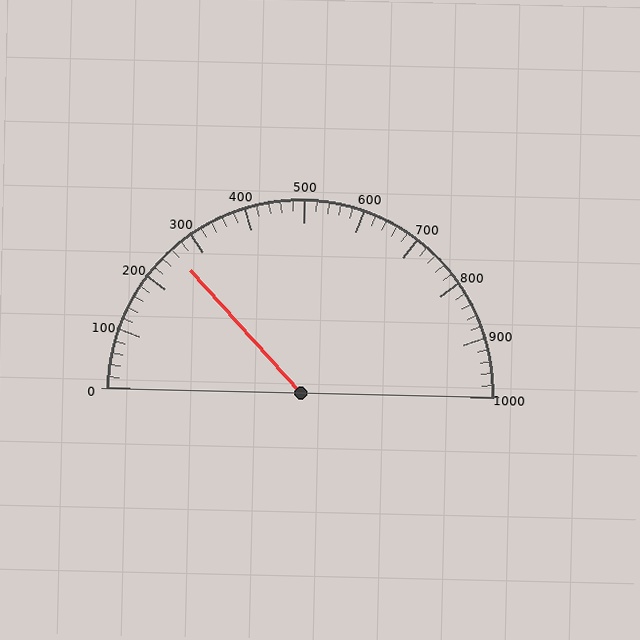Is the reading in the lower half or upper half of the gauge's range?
The reading is in the lower half of the range (0 to 1000).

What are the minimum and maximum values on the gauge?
The gauge ranges from 0 to 1000.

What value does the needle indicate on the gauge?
The needle indicates approximately 260.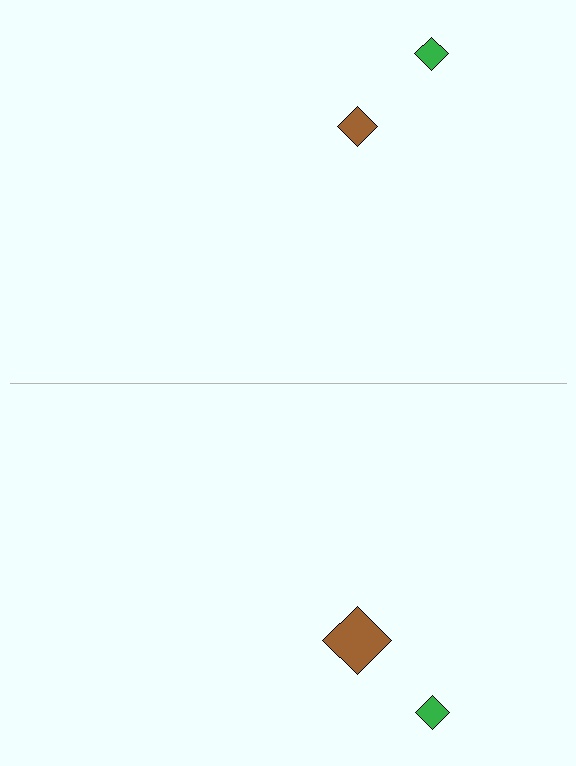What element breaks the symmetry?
The brown diamond on the bottom side has a different size than its mirror counterpart.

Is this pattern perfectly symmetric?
No, the pattern is not perfectly symmetric. The brown diamond on the bottom side has a different size than its mirror counterpart.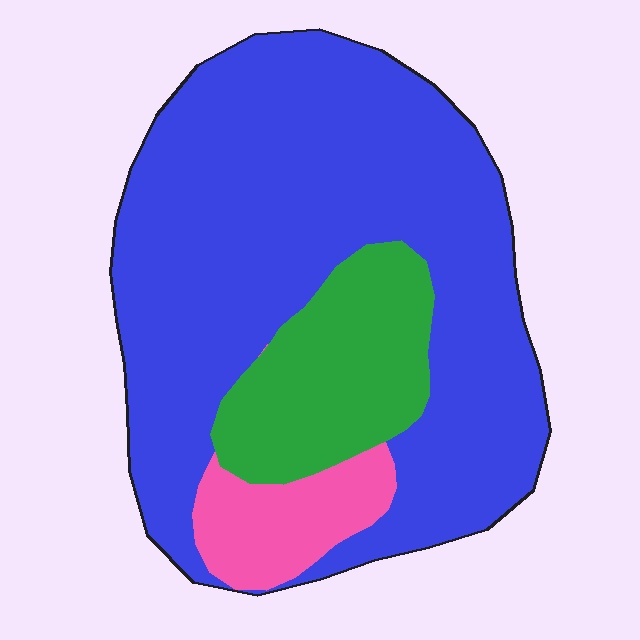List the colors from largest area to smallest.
From largest to smallest: blue, green, pink.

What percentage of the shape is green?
Green covers 18% of the shape.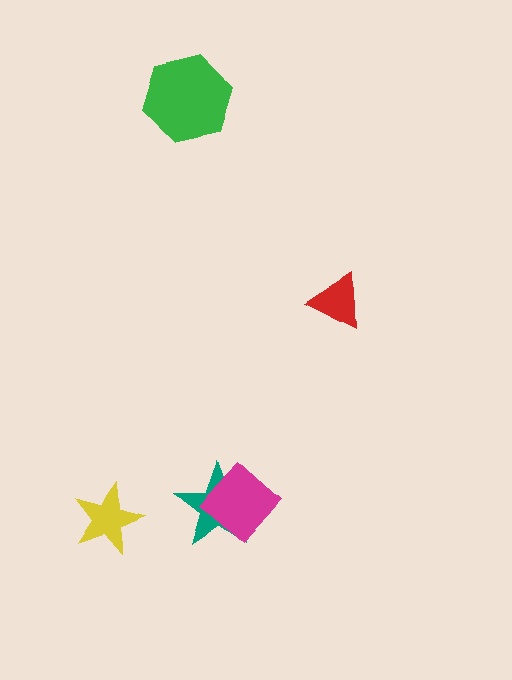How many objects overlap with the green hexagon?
0 objects overlap with the green hexagon.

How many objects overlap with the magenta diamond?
1 object overlaps with the magenta diamond.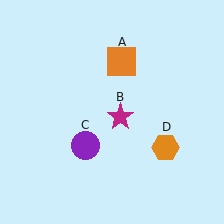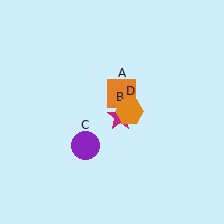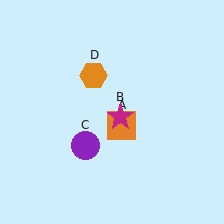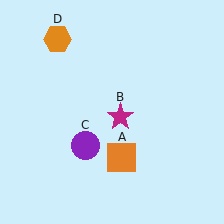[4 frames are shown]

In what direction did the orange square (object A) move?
The orange square (object A) moved down.